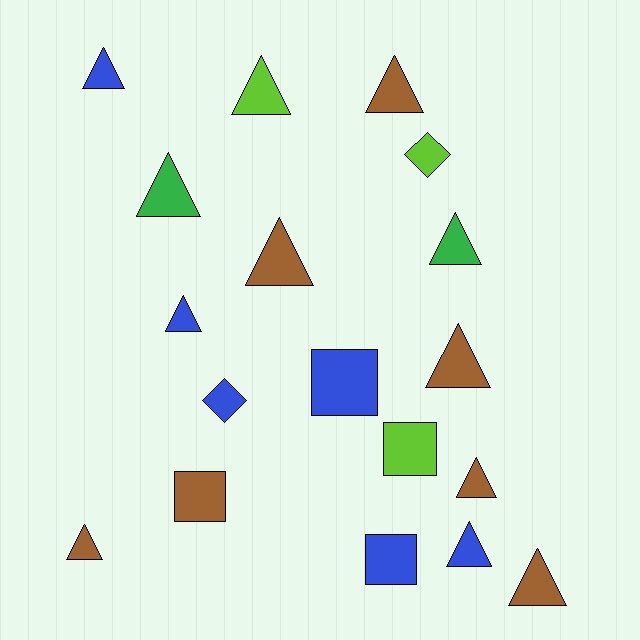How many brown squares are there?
There is 1 brown square.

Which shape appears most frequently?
Triangle, with 12 objects.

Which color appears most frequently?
Brown, with 7 objects.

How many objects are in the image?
There are 18 objects.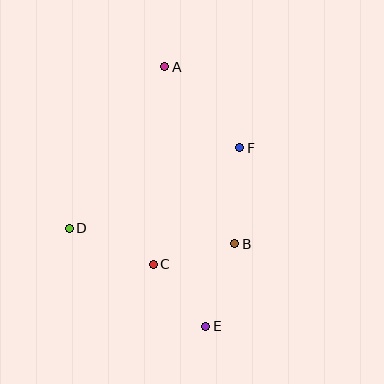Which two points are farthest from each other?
Points A and E are farthest from each other.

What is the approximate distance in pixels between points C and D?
The distance between C and D is approximately 91 pixels.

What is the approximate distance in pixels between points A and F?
The distance between A and F is approximately 111 pixels.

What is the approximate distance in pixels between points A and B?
The distance between A and B is approximately 190 pixels.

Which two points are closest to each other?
Points C and E are closest to each other.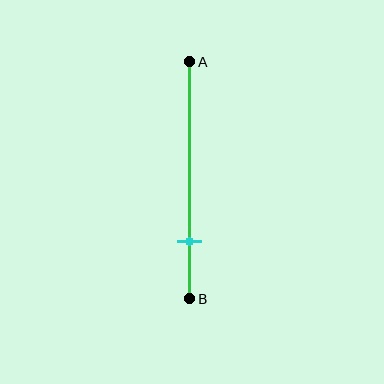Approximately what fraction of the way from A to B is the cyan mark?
The cyan mark is approximately 75% of the way from A to B.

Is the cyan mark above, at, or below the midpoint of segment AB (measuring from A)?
The cyan mark is below the midpoint of segment AB.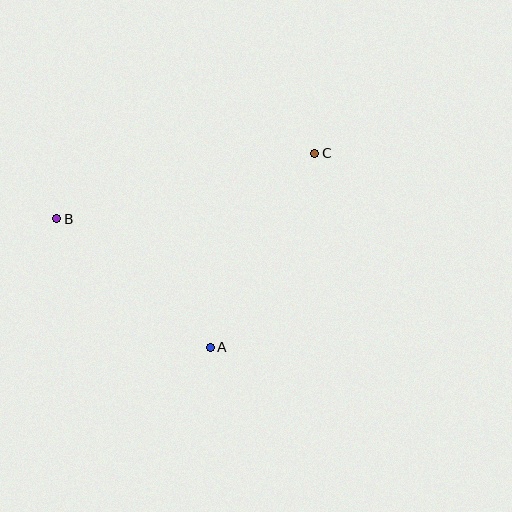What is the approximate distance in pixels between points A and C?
The distance between A and C is approximately 221 pixels.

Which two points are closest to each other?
Points A and B are closest to each other.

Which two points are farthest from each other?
Points B and C are farthest from each other.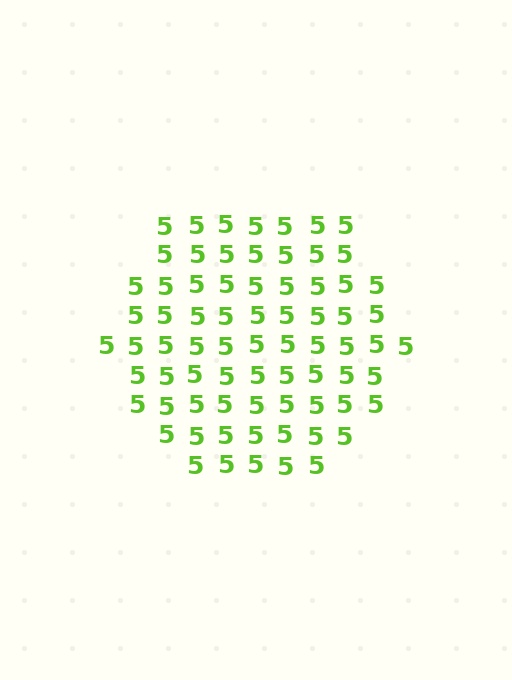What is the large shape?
The large shape is a hexagon.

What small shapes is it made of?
It is made of small digit 5's.